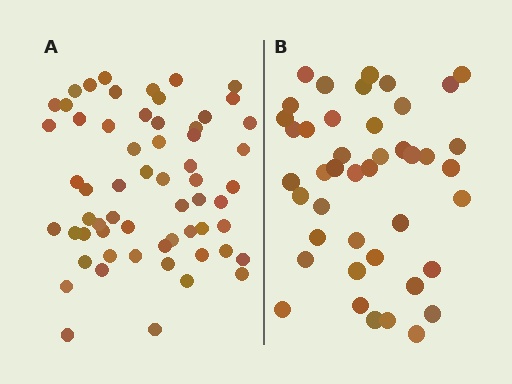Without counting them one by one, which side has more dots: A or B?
Region A (the left region) has more dots.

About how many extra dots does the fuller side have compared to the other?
Region A has approximately 15 more dots than region B.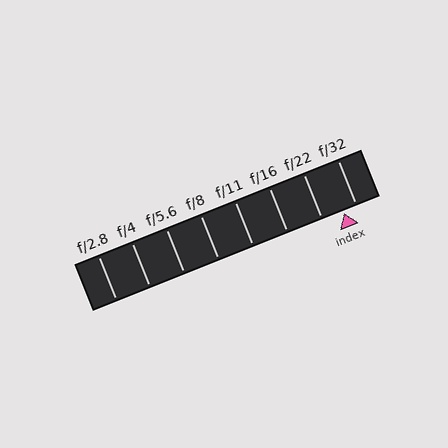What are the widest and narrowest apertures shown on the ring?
The widest aperture shown is f/2.8 and the narrowest is f/32.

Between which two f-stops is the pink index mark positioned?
The index mark is between f/22 and f/32.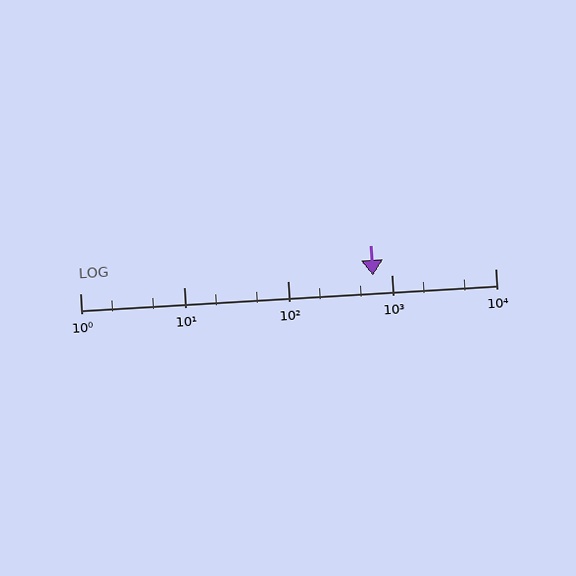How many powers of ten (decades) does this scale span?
The scale spans 4 decades, from 1 to 10000.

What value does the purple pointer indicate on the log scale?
The pointer indicates approximately 660.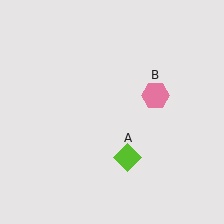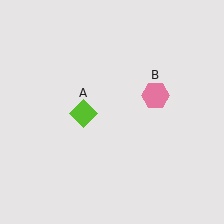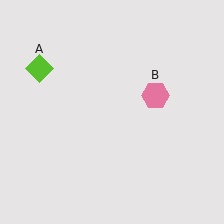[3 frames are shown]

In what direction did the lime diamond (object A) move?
The lime diamond (object A) moved up and to the left.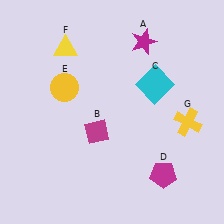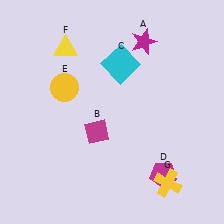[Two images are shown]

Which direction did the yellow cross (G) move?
The yellow cross (G) moved down.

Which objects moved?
The objects that moved are: the cyan square (C), the yellow cross (G).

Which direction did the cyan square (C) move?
The cyan square (C) moved left.